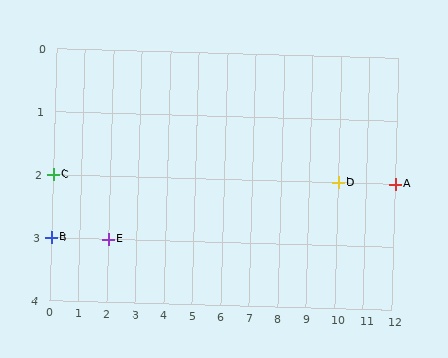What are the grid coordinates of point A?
Point A is at grid coordinates (12, 2).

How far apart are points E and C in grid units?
Points E and C are 2 columns and 1 row apart (about 2.2 grid units diagonally).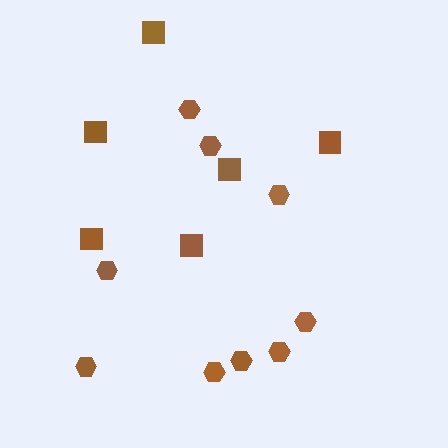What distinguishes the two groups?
There are 2 groups: one group of hexagons (9) and one group of squares (6).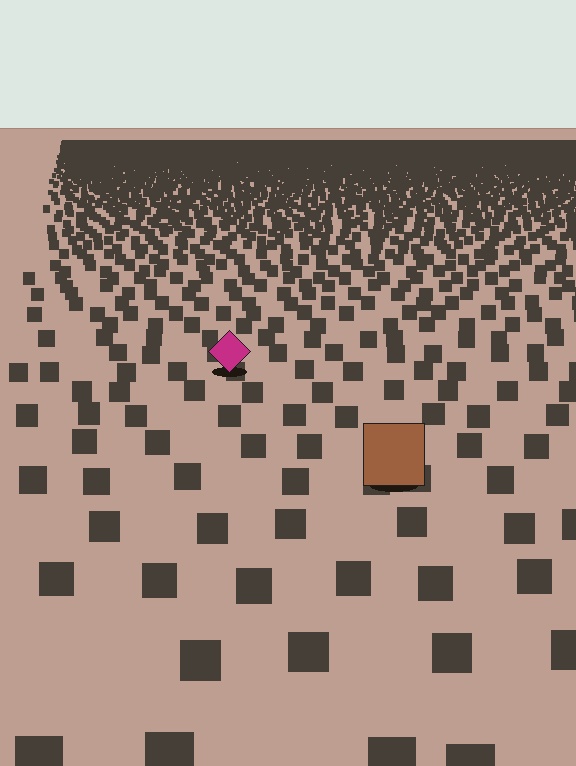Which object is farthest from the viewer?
The magenta diamond is farthest from the viewer. It appears smaller and the ground texture around it is denser.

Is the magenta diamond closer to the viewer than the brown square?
No. The brown square is closer — you can tell from the texture gradient: the ground texture is coarser near it.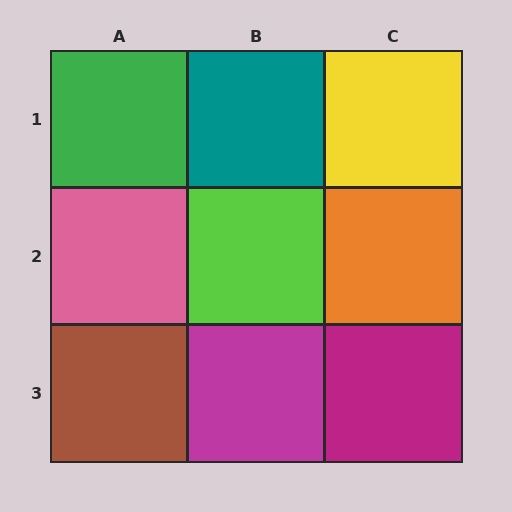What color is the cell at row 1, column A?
Green.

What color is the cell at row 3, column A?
Brown.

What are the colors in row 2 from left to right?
Pink, lime, orange.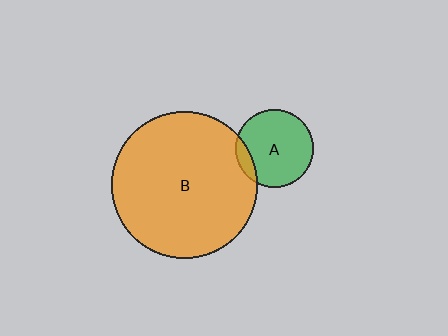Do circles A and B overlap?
Yes.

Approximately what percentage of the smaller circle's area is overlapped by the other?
Approximately 10%.